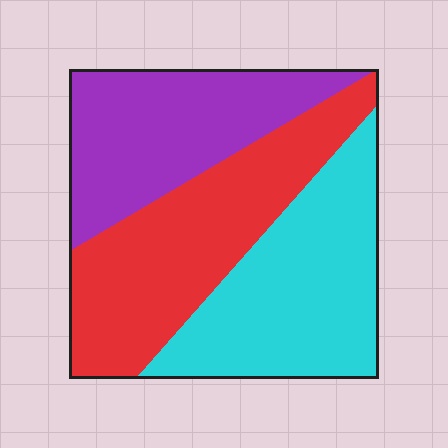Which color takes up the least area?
Purple, at roughly 30%.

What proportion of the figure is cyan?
Cyan takes up between a quarter and a half of the figure.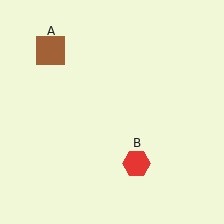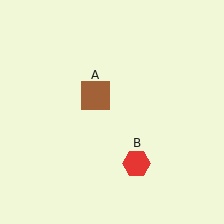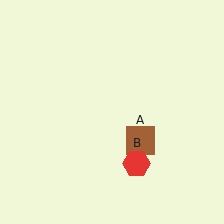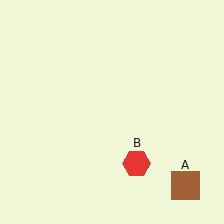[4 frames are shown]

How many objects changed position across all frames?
1 object changed position: brown square (object A).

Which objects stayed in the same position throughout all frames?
Red hexagon (object B) remained stationary.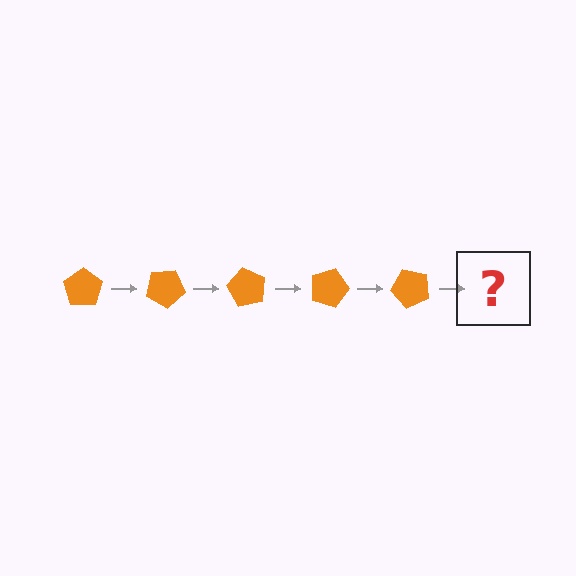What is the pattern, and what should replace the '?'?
The pattern is that the pentagon rotates 30 degrees each step. The '?' should be an orange pentagon rotated 150 degrees.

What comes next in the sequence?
The next element should be an orange pentagon rotated 150 degrees.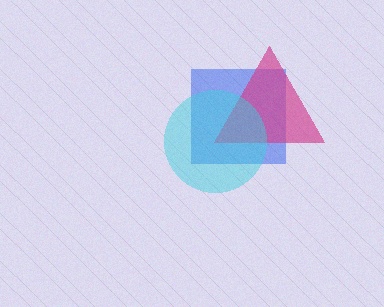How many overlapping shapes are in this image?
There are 3 overlapping shapes in the image.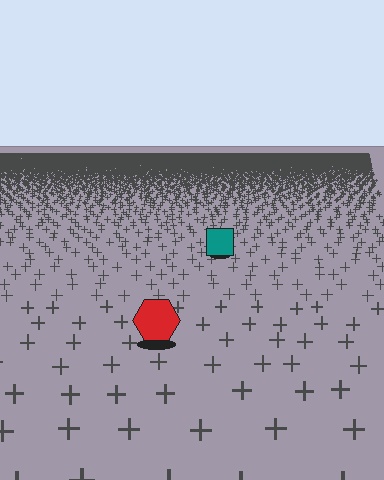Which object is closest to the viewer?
The red hexagon is closest. The texture marks near it are larger and more spread out.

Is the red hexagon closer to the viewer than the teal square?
Yes. The red hexagon is closer — you can tell from the texture gradient: the ground texture is coarser near it.